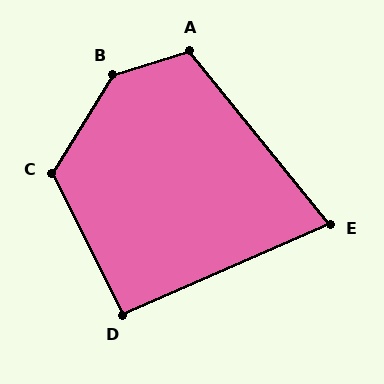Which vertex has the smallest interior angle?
E, at approximately 75 degrees.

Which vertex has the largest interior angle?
B, at approximately 139 degrees.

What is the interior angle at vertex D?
Approximately 93 degrees (approximately right).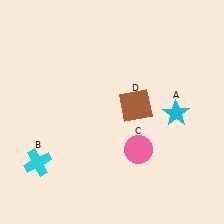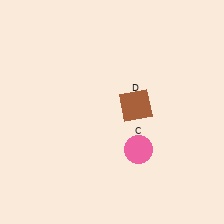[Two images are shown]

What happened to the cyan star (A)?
The cyan star (A) was removed in Image 2. It was in the bottom-right area of Image 1.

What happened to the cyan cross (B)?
The cyan cross (B) was removed in Image 2. It was in the bottom-left area of Image 1.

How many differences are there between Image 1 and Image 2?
There are 2 differences between the two images.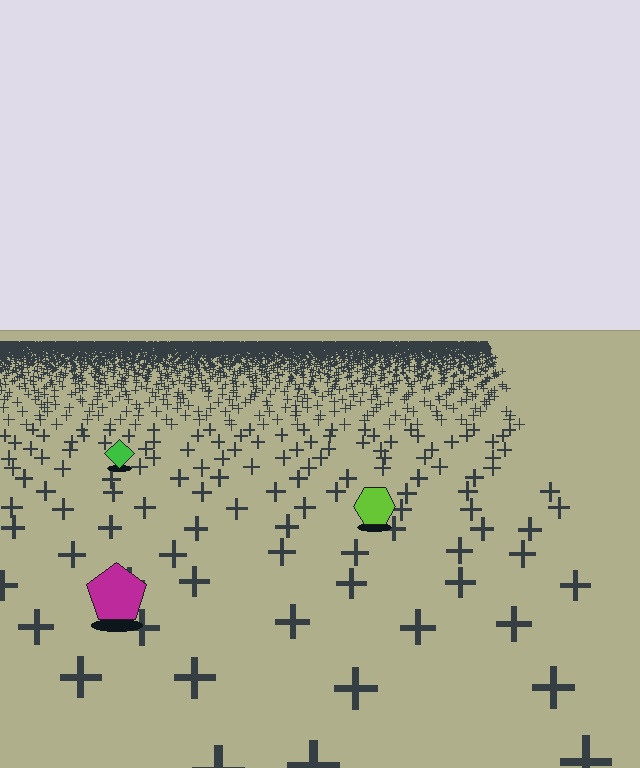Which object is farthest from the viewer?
The green diamond is farthest from the viewer. It appears smaller and the ground texture around it is denser.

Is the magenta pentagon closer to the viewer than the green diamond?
Yes. The magenta pentagon is closer — you can tell from the texture gradient: the ground texture is coarser near it.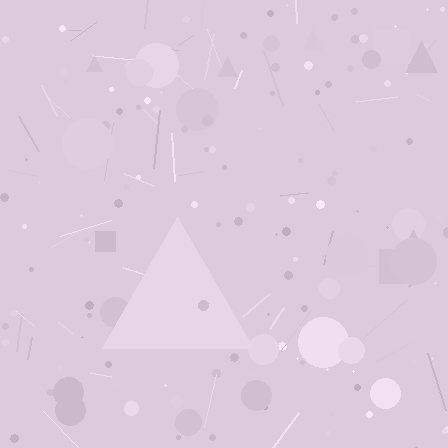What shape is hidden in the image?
A triangle is hidden in the image.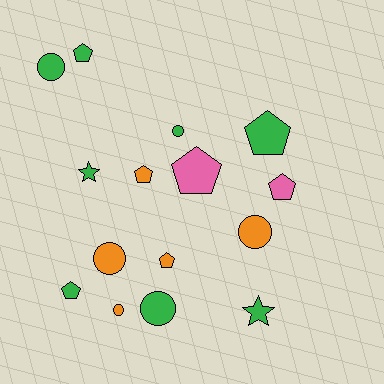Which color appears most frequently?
Green, with 8 objects.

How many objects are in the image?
There are 15 objects.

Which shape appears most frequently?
Pentagon, with 7 objects.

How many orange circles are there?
There are 3 orange circles.